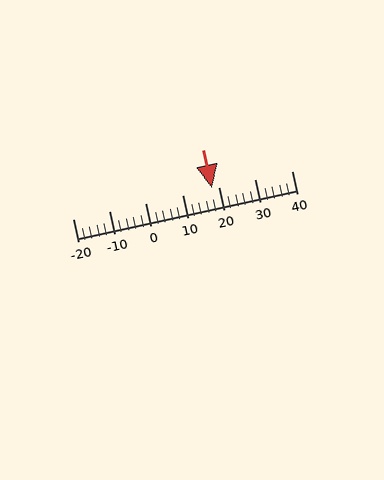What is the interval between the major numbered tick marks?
The major tick marks are spaced 10 units apart.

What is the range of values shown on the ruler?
The ruler shows values from -20 to 40.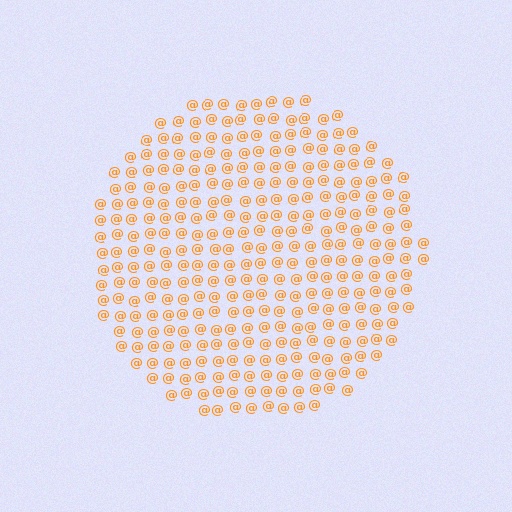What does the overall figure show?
The overall figure shows a circle.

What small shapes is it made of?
It is made of small at signs.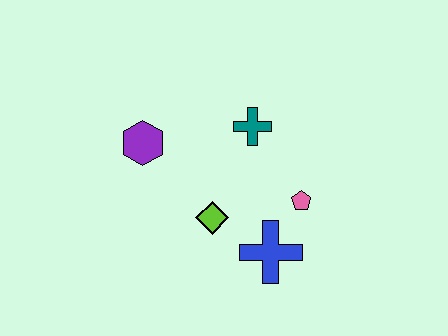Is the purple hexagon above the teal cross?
No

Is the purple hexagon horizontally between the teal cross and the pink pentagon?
No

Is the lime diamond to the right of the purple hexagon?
Yes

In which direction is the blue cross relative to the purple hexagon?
The blue cross is to the right of the purple hexagon.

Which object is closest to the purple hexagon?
The lime diamond is closest to the purple hexagon.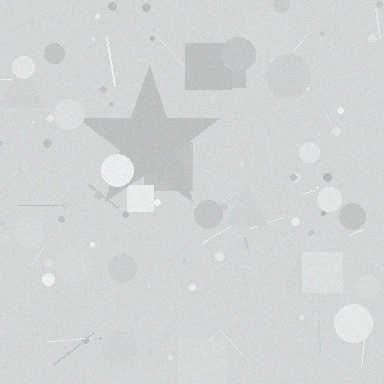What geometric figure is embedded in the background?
A star is embedded in the background.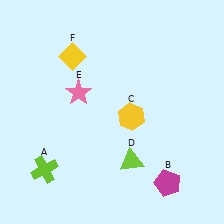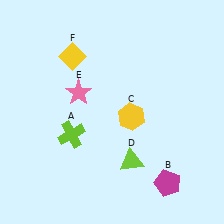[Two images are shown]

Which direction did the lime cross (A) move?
The lime cross (A) moved up.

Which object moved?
The lime cross (A) moved up.